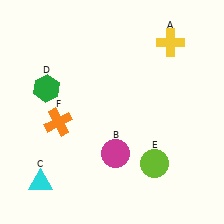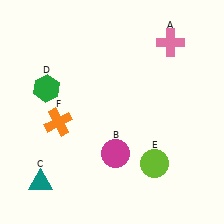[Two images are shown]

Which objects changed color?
A changed from yellow to pink. C changed from cyan to teal.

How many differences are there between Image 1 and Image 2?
There are 2 differences between the two images.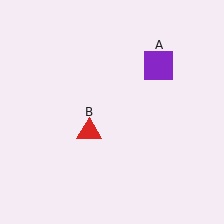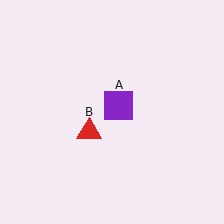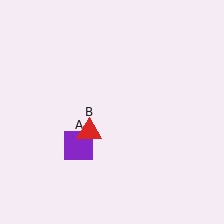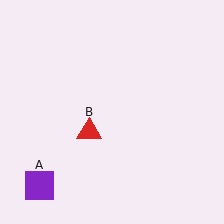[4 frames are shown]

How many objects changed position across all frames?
1 object changed position: purple square (object A).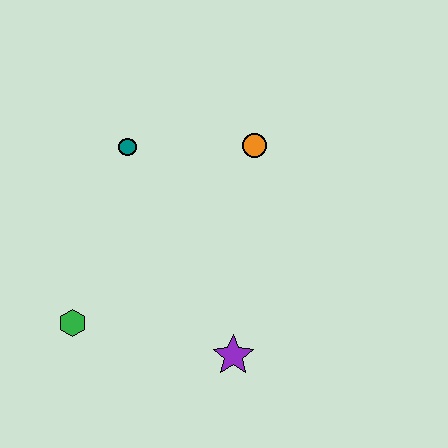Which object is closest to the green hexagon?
The purple star is closest to the green hexagon.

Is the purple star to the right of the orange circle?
No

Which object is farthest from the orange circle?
The green hexagon is farthest from the orange circle.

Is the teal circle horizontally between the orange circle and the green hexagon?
Yes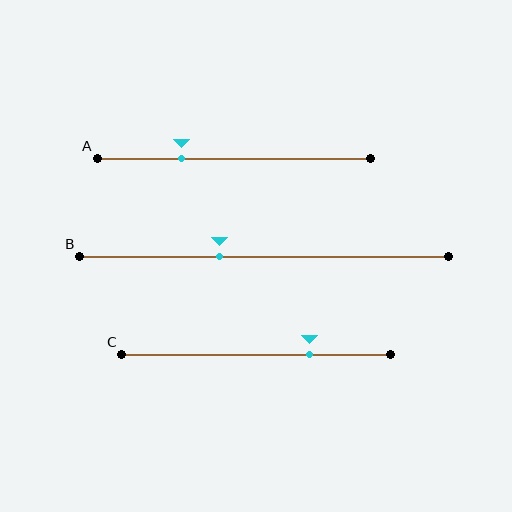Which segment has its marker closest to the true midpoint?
Segment B has its marker closest to the true midpoint.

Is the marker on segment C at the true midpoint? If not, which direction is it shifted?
No, the marker on segment C is shifted to the right by about 20% of the segment length.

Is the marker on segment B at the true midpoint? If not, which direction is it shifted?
No, the marker on segment B is shifted to the left by about 12% of the segment length.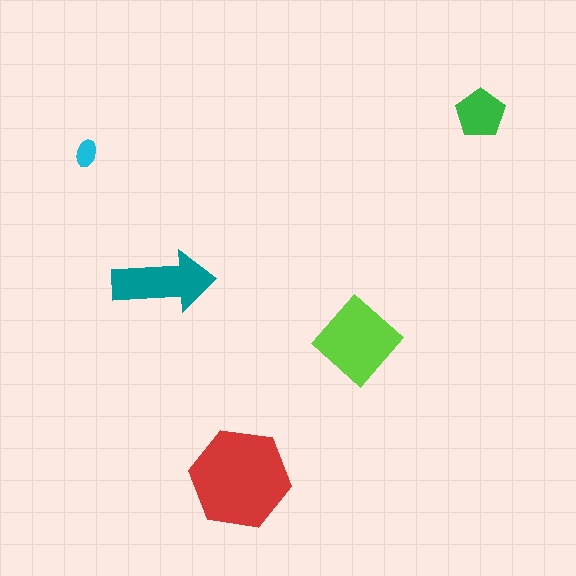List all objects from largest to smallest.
The red hexagon, the lime diamond, the teal arrow, the green pentagon, the cyan ellipse.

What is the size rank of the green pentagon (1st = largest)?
4th.